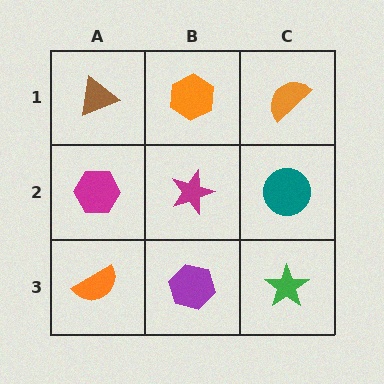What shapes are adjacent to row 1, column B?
A magenta star (row 2, column B), a brown triangle (row 1, column A), an orange semicircle (row 1, column C).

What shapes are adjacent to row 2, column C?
An orange semicircle (row 1, column C), a green star (row 3, column C), a magenta star (row 2, column B).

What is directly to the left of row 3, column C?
A purple hexagon.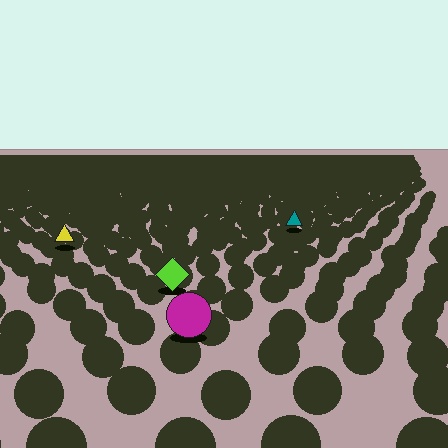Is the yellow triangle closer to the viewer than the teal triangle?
Yes. The yellow triangle is closer — you can tell from the texture gradient: the ground texture is coarser near it.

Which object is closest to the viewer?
The magenta circle is closest. The texture marks near it are larger and more spread out.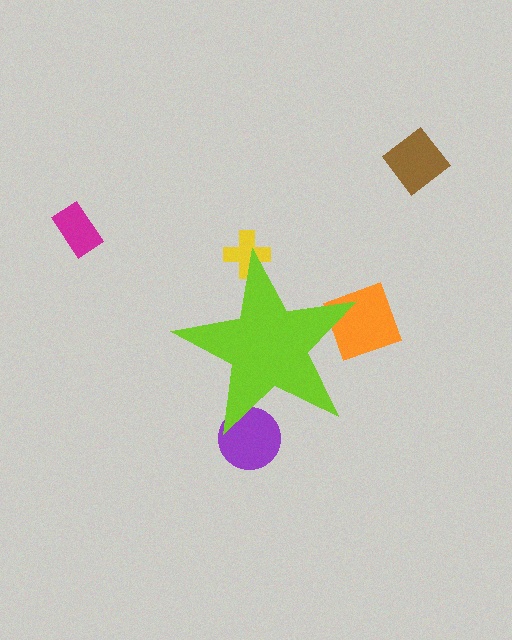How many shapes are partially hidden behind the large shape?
3 shapes are partially hidden.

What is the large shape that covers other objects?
A lime star.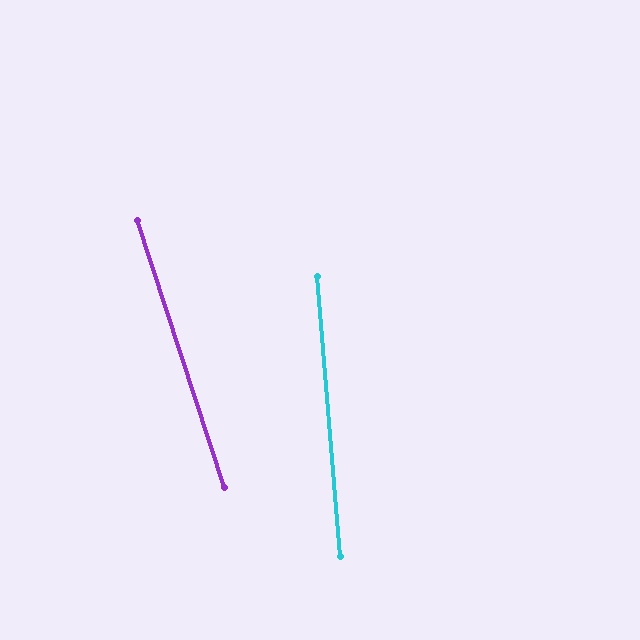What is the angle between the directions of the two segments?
Approximately 13 degrees.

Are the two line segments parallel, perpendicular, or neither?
Neither parallel nor perpendicular — they differ by about 13°.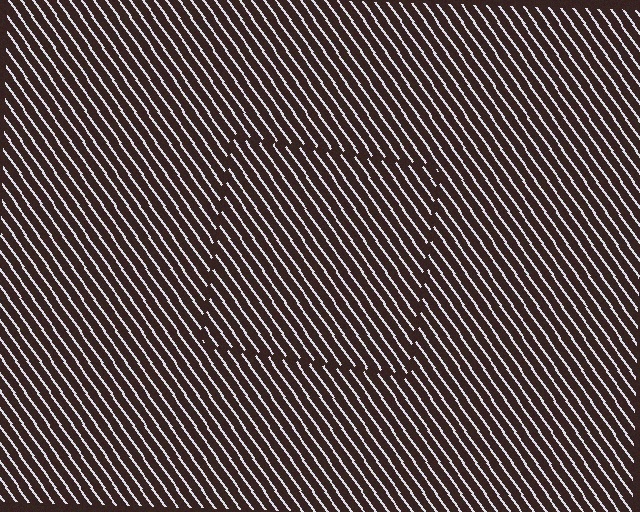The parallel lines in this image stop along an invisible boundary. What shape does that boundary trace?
An illusory square. The interior of the shape contains the same grating, shifted by half a period — the contour is defined by the phase discontinuity where line-ends from the inner and outer gratings abut.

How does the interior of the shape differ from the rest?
The interior of the shape contains the same grating, shifted by half a period — the contour is defined by the phase discontinuity where line-ends from the inner and outer gratings abut.